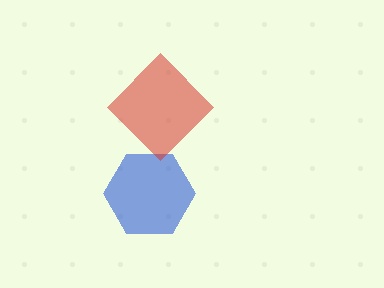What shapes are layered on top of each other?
The layered shapes are: a blue hexagon, a red diamond.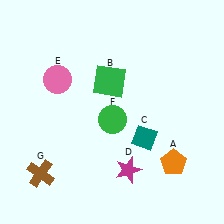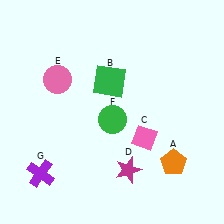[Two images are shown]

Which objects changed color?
C changed from teal to pink. G changed from brown to purple.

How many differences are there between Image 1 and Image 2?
There are 2 differences between the two images.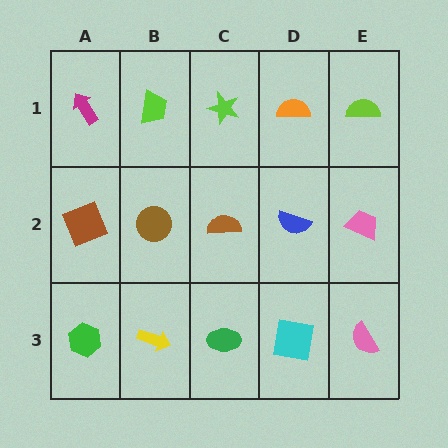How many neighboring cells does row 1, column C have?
3.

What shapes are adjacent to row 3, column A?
A brown square (row 2, column A), a yellow arrow (row 3, column B).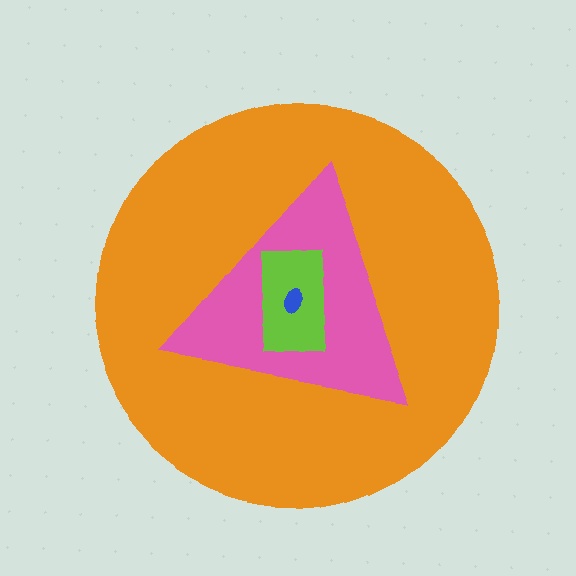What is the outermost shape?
The orange circle.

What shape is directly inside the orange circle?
The pink triangle.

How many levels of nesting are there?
4.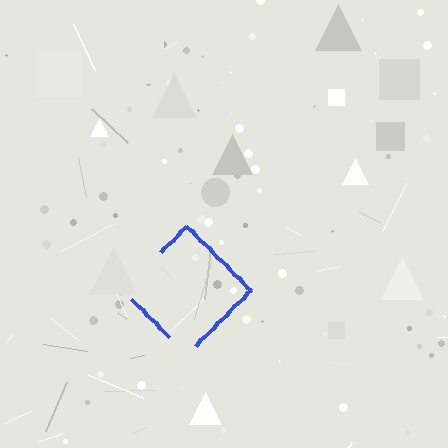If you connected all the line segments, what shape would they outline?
They would outline a diamond.